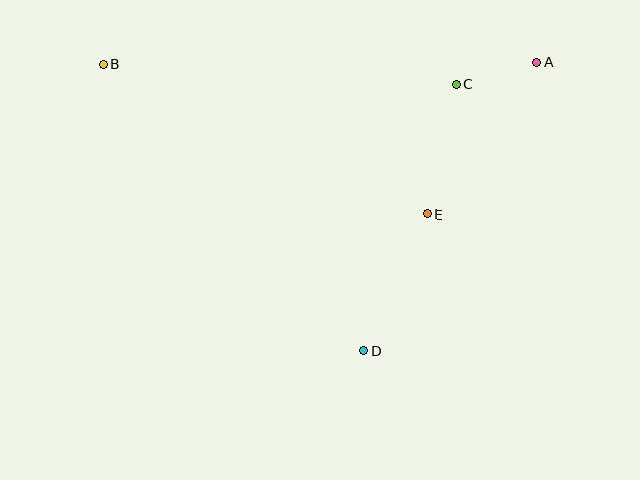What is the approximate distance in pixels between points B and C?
The distance between B and C is approximately 353 pixels.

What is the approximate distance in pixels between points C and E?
The distance between C and E is approximately 133 pixels.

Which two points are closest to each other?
Points A and C are closest to each other.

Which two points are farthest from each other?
Points A and B are farthest from each other.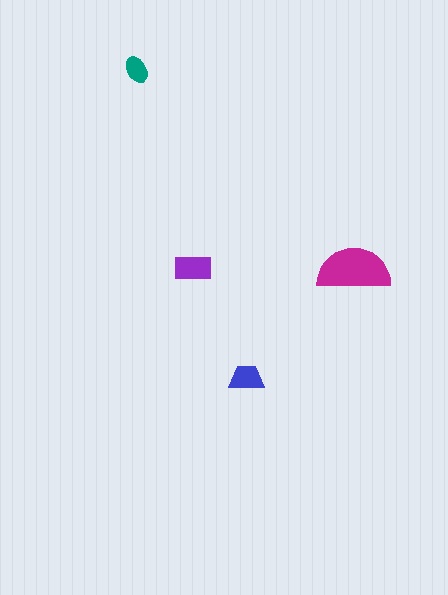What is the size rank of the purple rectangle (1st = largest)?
2nd.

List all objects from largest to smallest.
The magenta semicircle, the purple rectangle, the blue trapezoid, the teal ellipse.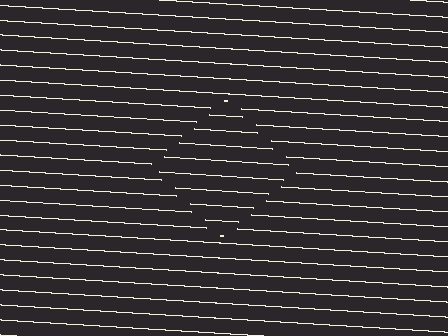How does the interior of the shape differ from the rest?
The interior of the shape contains the same grating, shifted by half a period — the contour is defined by the phase discontinuity where line-ends from the inner and outer gratings abut.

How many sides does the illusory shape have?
4 sides — the line-ends trace a square.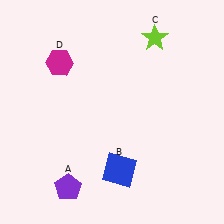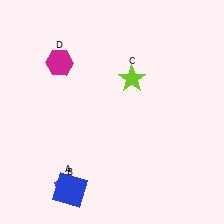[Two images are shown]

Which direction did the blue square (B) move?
The blue square (B) moved left.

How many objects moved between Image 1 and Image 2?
2 objects moved between the two images.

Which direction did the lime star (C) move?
The lime star (C) moved down.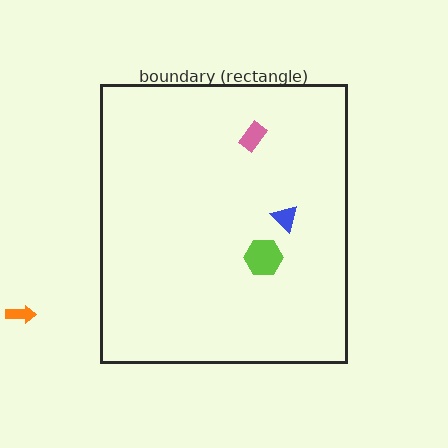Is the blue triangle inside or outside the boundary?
Inside.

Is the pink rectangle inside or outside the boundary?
Inside.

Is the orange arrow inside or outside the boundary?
Outside.